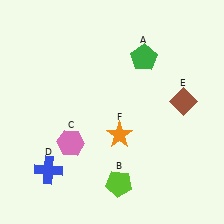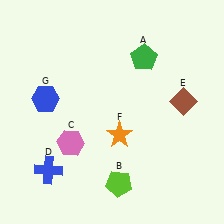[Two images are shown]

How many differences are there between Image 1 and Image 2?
There is 1 difference between the two images.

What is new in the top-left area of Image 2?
A blue hexagon (G) was added in the top-left area of Image 2.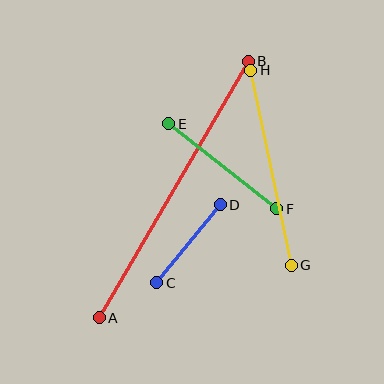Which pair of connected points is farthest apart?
Points A and B are farthest apart.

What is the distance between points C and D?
The distance is approximately 101 pixels.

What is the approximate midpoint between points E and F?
The midpoint is at approximately (223, 166) pixels.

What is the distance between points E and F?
The distance is approximately 138 pixels.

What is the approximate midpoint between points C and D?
The midpoint is at approximately (188, 244) pixels.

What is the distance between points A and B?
The distance is approximately 296 pixels.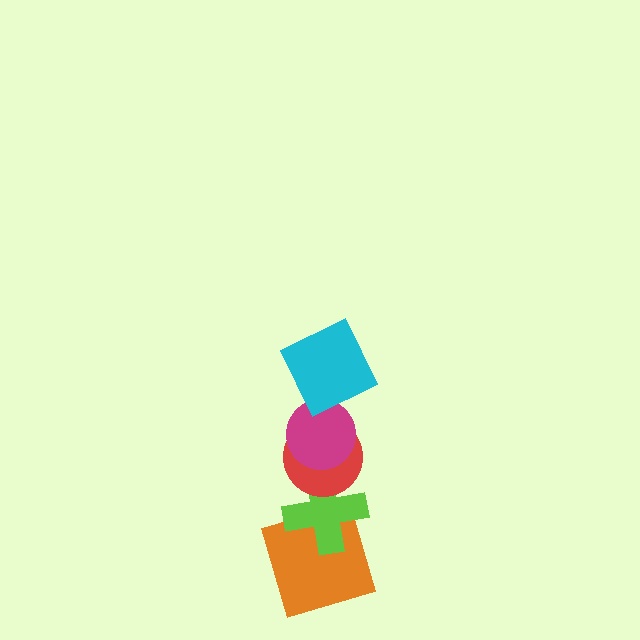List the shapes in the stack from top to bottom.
From top to bottom: the cyan square, the magenta circle, the red circle, the lime cross, the orange square.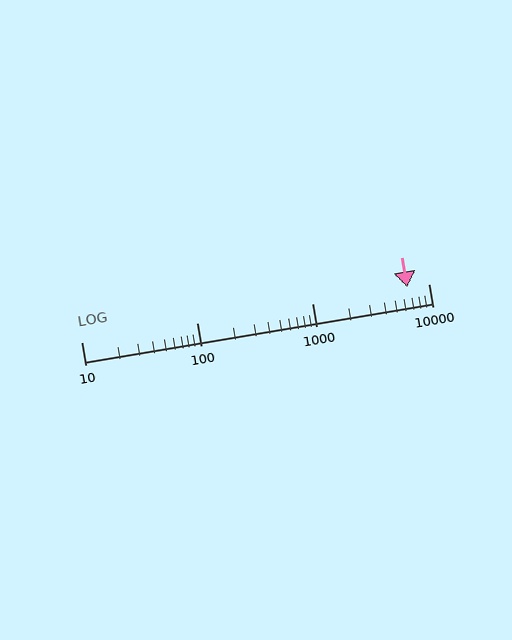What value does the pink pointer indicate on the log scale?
The pointer indicates approximately 6600.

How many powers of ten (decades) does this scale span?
The scale spans 3 decades, from 10 to 10000.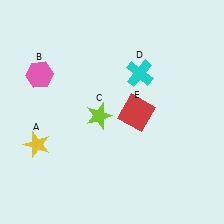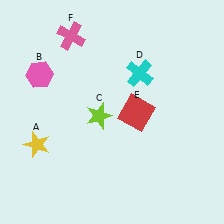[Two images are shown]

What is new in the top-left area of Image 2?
A pink cross (F) was added in the top-left area of Image 2.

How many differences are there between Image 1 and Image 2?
There is 1 difference between the two images.